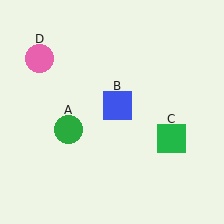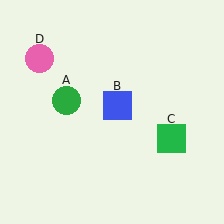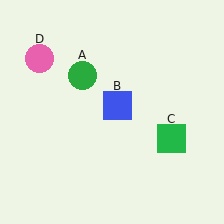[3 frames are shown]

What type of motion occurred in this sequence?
The green circle (object A) rotated clockwise around the center of the scene.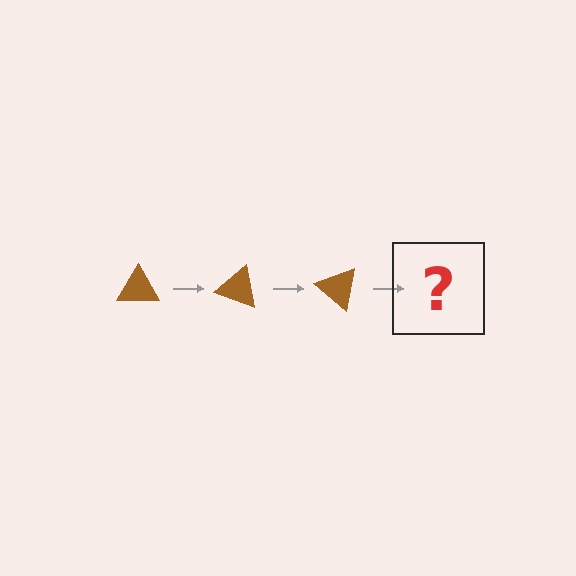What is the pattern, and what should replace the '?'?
The pattern is that the triangle rotates 20 degrees each step. The '?' should be a brown triangle rotated 60 degrees.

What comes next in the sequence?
The next element should be a brown triangle rotated 60 degrees.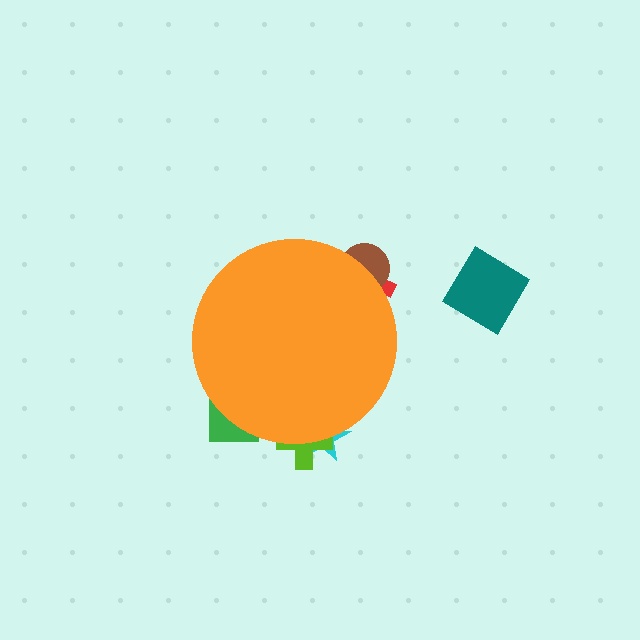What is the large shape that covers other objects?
An orange circle.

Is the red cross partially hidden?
Yes, the red cross is partially hidden behind the orange circle.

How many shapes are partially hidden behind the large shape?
5 shapes are partially hidden.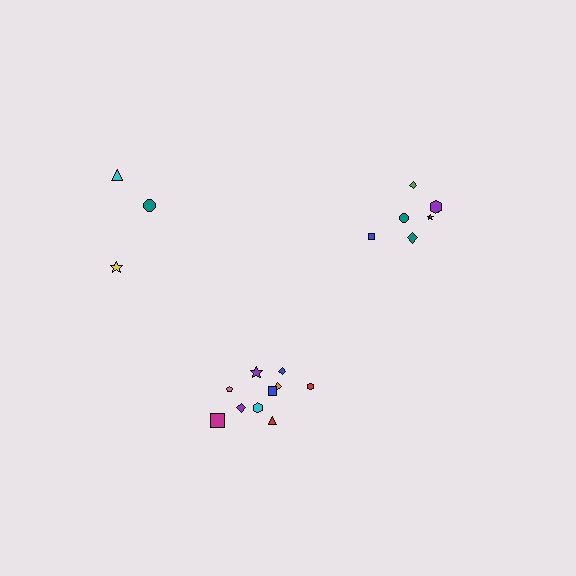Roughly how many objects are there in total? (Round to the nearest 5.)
Roughly 20 objects in total.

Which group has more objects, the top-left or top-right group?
The top-right group.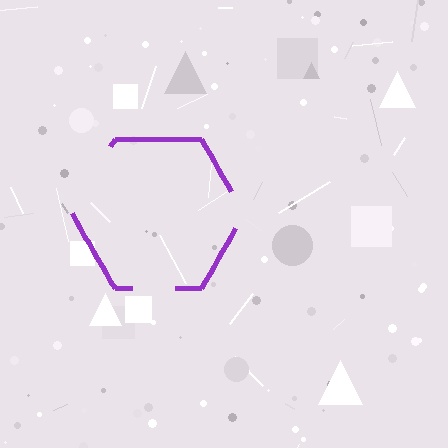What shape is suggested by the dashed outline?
The dashed outline suggests a hexagon.